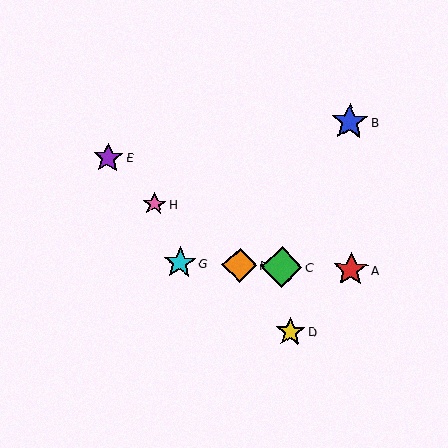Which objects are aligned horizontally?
Objects A, C, F, G are aligned horizontally.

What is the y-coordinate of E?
Object E is at y≈158.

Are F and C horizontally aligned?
Yes, both are at y≈265.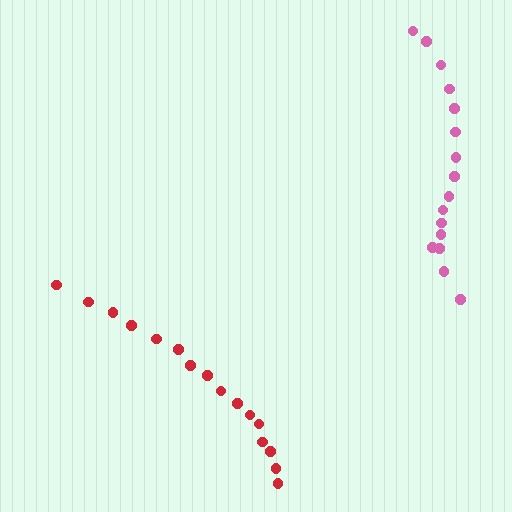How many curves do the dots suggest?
There are 2 distinct paths.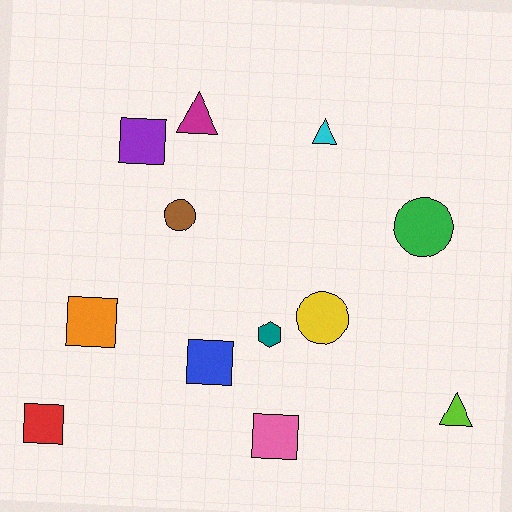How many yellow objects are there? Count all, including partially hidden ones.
There is 1 yellow object.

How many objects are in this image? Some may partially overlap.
There are 12 objects.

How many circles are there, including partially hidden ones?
There are 3 circles.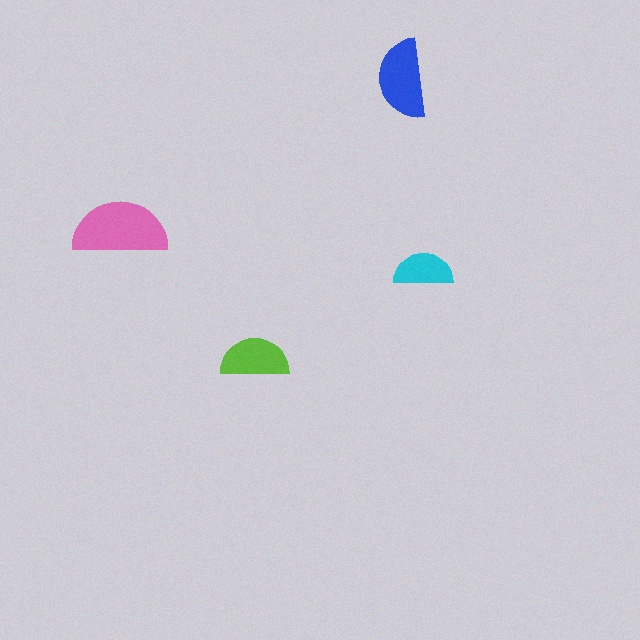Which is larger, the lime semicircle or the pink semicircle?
The pink one.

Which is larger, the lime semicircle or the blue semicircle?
The blue one.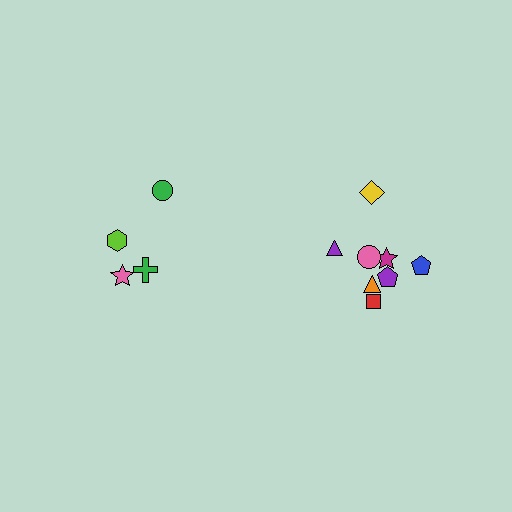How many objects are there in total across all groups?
There are 12 objects.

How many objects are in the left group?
There are 4 objects.